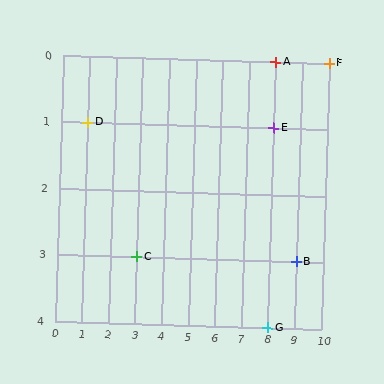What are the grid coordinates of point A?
Point A is at grid coordinates (8, 0).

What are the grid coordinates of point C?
Point C is at grid coordinates (3, 3).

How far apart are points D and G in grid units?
Points D and G are 7 columns and 3 rows apart (about 7.6 grid units diagonally).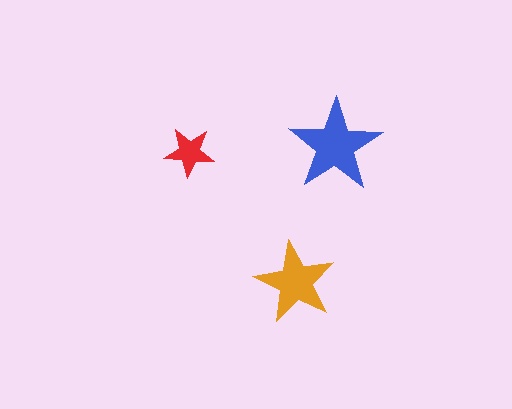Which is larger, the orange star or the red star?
The orange one.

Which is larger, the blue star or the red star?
The blue one.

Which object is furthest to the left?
The red star is leftmost.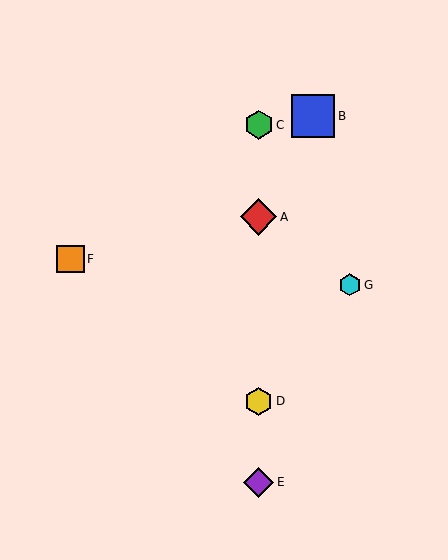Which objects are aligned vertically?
Objects A, C, D, E are aligned vertically.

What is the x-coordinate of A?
Object A is at x≈259.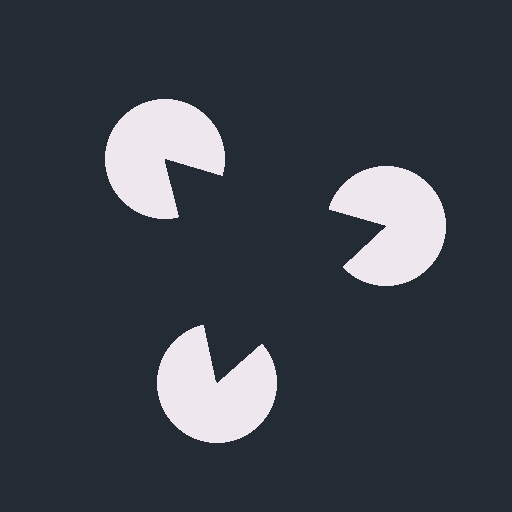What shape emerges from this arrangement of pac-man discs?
An illusory triangle — its edges are inferred from the aligned wedge cuts in the pac-man discs, not physically drawn.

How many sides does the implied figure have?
3 sides.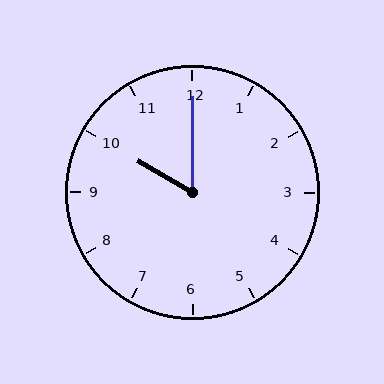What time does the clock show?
10:00.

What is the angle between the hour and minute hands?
Approximately 60 degrees.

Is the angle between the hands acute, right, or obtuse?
It is acute.